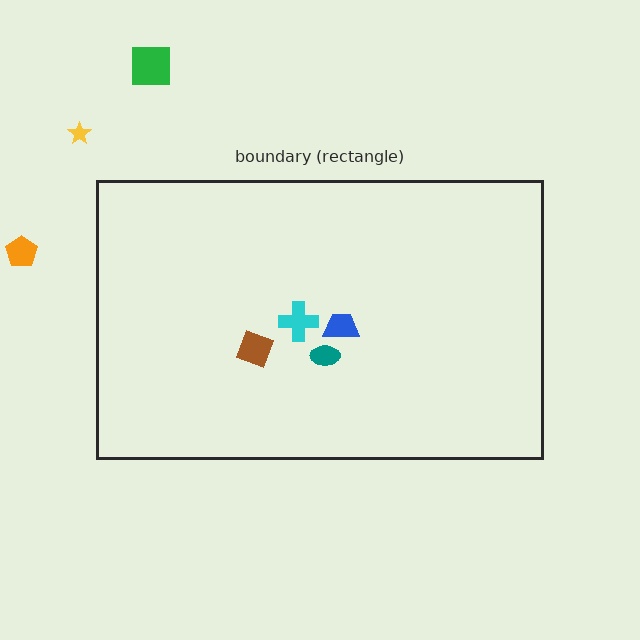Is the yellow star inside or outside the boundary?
Outside.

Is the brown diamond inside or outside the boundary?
Inside.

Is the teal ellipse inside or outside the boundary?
Inside.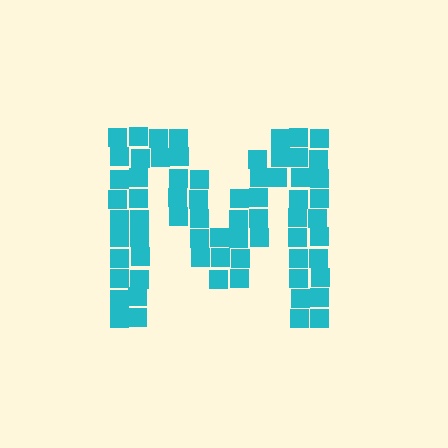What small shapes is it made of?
It is made of small squares.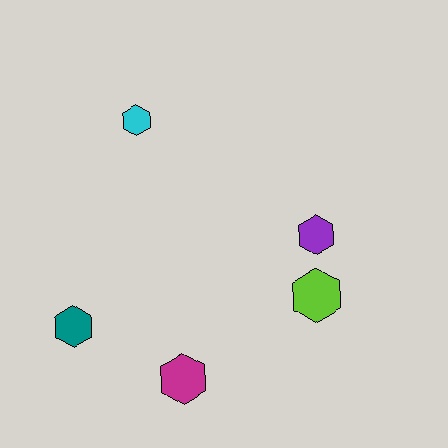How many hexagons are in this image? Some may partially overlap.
There are 5 hexagons.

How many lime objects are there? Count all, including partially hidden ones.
There is 1 lime object.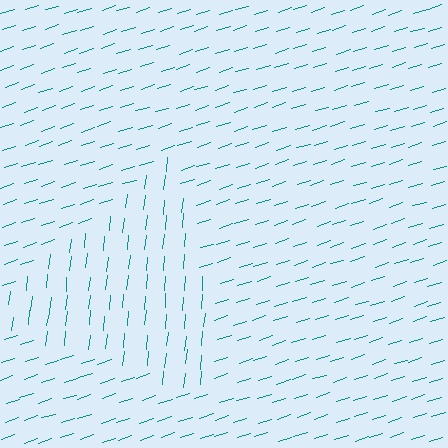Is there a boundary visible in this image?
Yes, there is a texture boundary formed by a change in line orientation.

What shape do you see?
I see a triangle.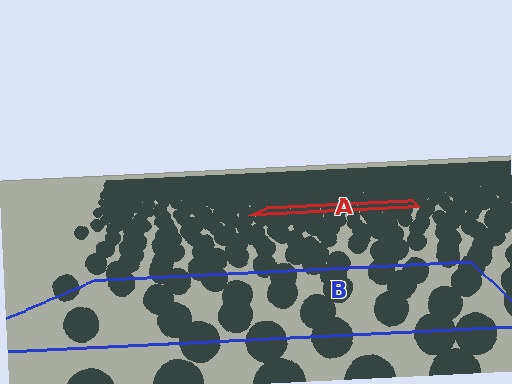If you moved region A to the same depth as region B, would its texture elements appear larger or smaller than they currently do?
They would appear larger. At a closer depth, the same texture elements are projected at a bigger on-screen size.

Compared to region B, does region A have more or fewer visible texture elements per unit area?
Region A has more texture elements per unit area — they are packed more densely because it is farther away.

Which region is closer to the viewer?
Region B is closer. The texture elements there are larger and more spread out.